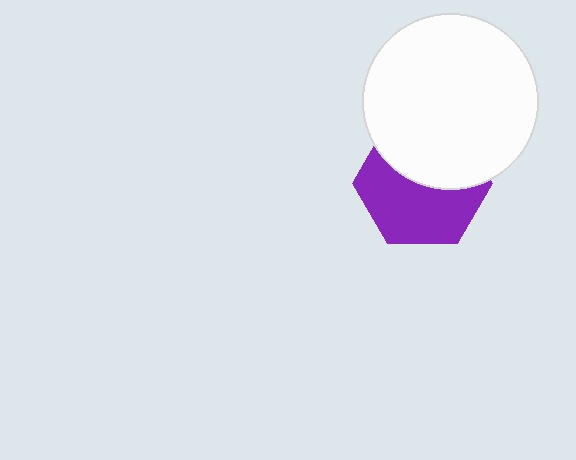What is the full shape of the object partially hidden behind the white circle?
The partially hidden object is a purple hexagon.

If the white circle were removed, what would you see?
You would see the complete purple hexagon.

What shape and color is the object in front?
The object in front is a white circle.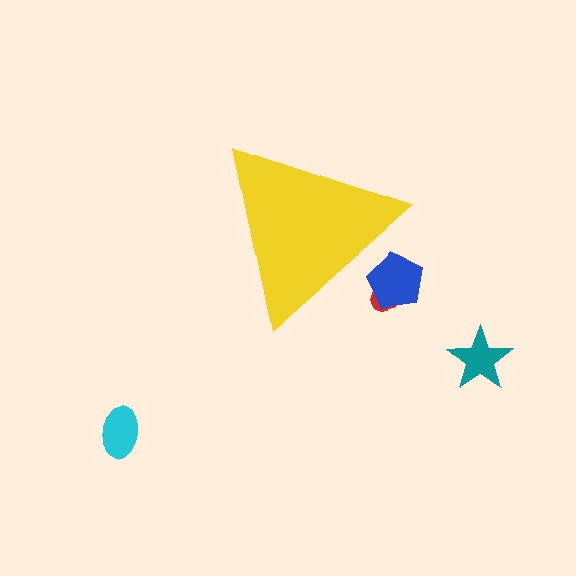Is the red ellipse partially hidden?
Yes, the red ellipse is partially hidden behind the yellow triangle.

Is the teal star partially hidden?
No, the teal star is fully visible.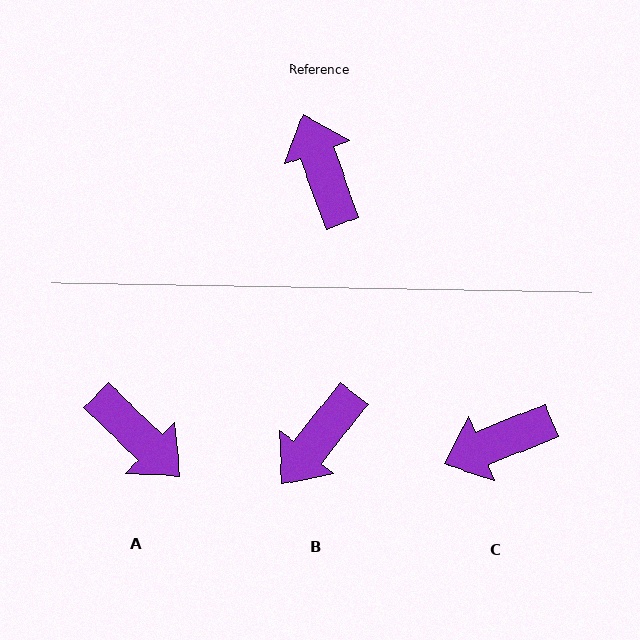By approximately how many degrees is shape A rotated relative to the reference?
Approximately 154 degrees clockwise.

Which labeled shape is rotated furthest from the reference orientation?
A, about 154 degrees away.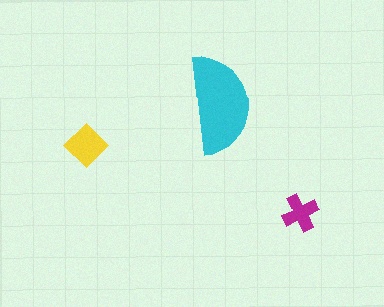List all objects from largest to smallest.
The cyan semicircle, the yellow diamond, the magenta cross.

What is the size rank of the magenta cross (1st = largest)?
3rd.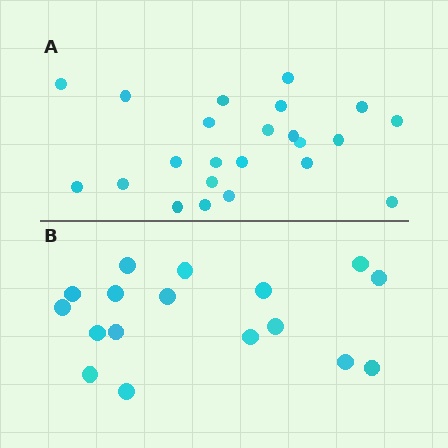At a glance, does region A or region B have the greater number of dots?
Region A (the top region) has more dots.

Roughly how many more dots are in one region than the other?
Region A has about 6 more dots than region B.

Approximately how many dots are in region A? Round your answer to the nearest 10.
About 20 dots. (The exact count is 23, which rounds to 20.)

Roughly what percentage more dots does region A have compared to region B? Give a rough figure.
About 35% more.